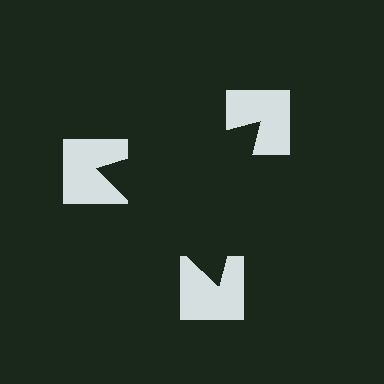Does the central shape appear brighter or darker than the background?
It typically appears slightly darker than the background, even though no actual brightness change is drawn.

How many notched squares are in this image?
There are 3 — one at each vertex of the illusory triangle.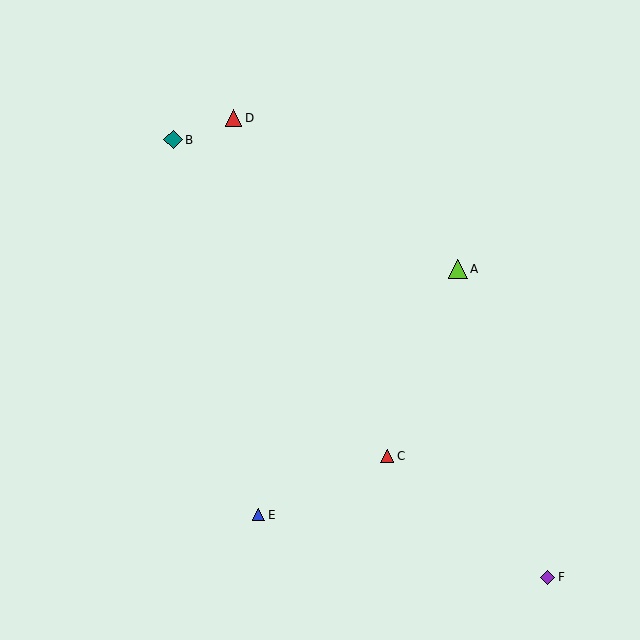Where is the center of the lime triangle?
The center of the lime triangle is at (458, 269).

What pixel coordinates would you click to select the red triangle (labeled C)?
Click at (387, 456) to select the red triangle C.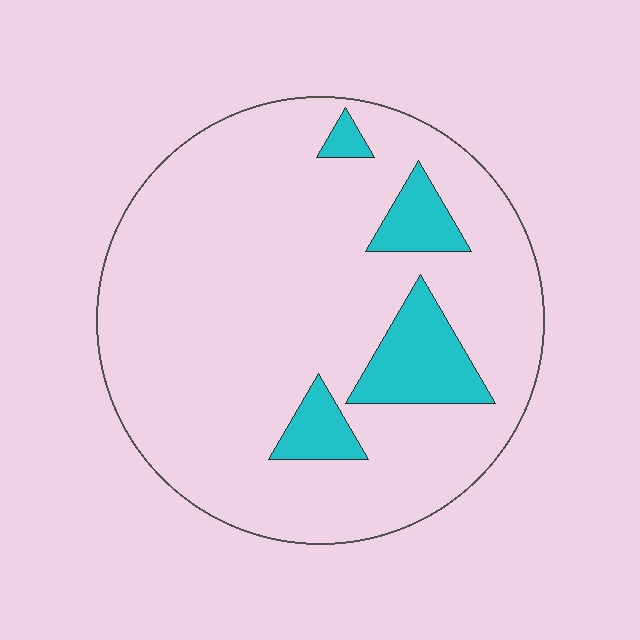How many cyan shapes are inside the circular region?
4.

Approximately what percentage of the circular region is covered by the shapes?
Approximately 15%.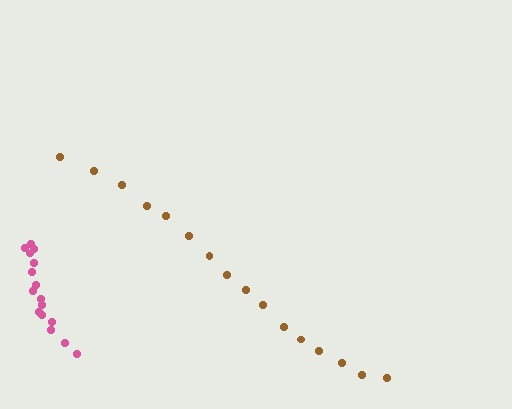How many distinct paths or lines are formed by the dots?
There are 2 distinct paths.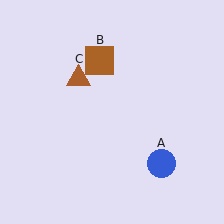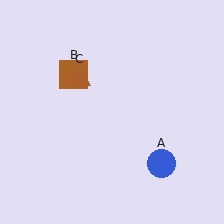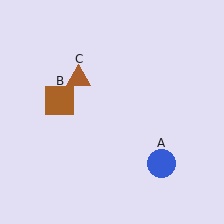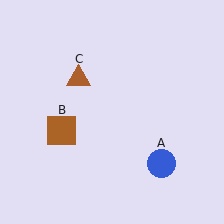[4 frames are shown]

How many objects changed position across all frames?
1 object changed position: brown square (object B).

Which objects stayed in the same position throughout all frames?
Blue circle (object A) and brown triangle (object C) remained stationary.